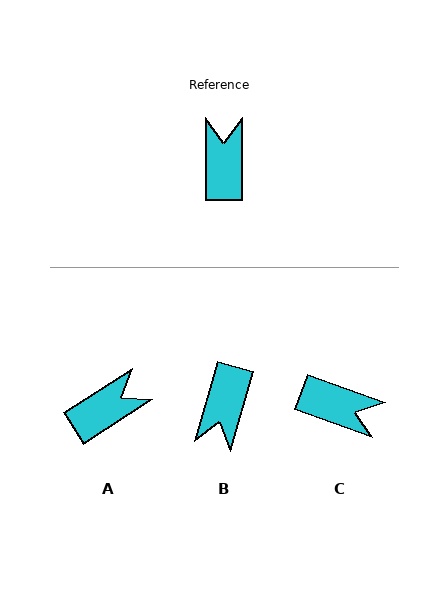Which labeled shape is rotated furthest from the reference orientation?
B, about 164 degrees away.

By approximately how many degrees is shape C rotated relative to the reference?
Approximately 110 degrees clockwise.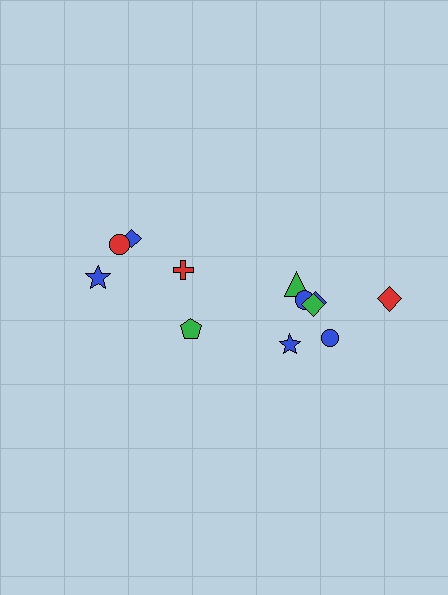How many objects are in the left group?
There are 5 objects.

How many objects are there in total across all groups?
There are 12 objects.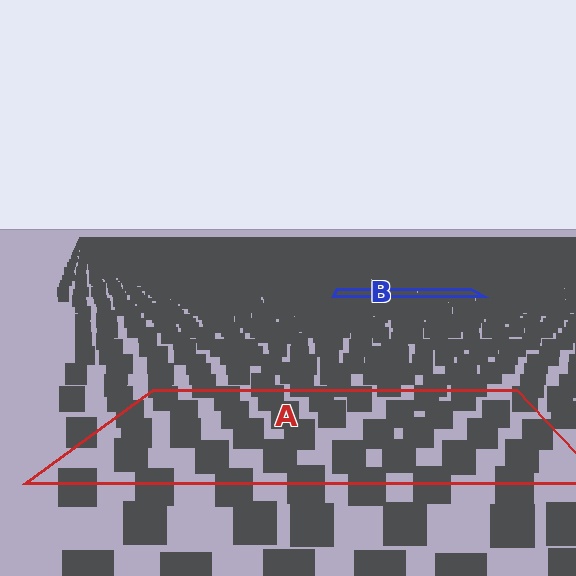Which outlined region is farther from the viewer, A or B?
Region B is farther from the viewer — the texture elements inside it appear smaller and more densely packed.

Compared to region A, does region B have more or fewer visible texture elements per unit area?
Region B has more texture elements per unit area — they are packed more densely because it is farther away.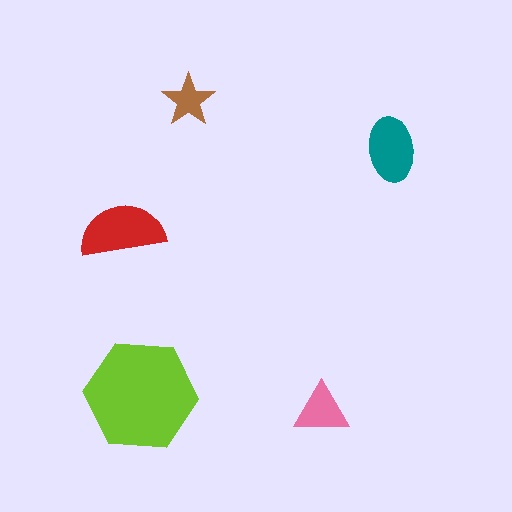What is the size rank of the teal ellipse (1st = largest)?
3rd.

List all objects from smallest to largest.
The brown star, the pink triangle, the teal ellipse, the red semicircle, the lime hexagon.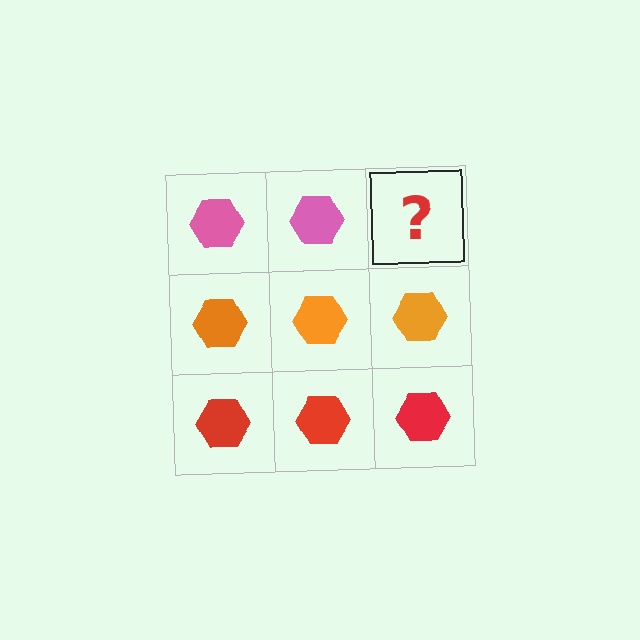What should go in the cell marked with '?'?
The missing cell should contain a pink hexagon.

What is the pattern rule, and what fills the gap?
The rule is that each row has a consistent color. The gap should be filled with a pink hexagon.